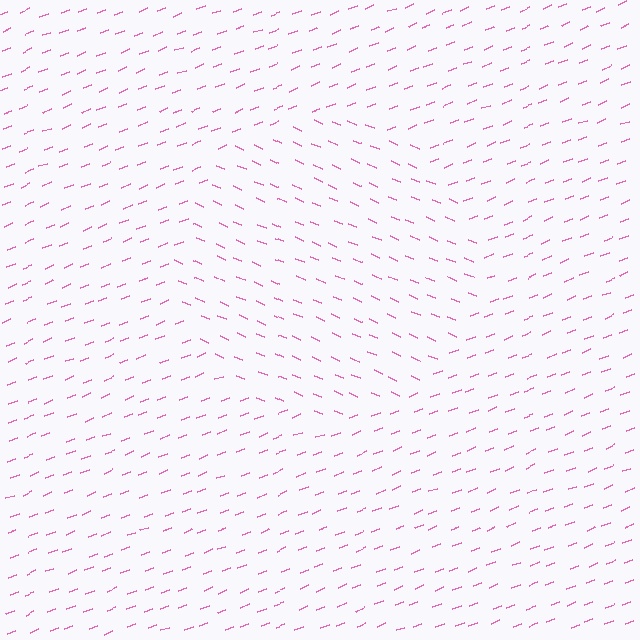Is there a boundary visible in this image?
Yes, there is a texture boundary formed by a change in line orientation.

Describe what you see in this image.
The image is filled with small pink line segments. A circle region in the image has lines oriented differently from the surrounding lines, creating a visible texture boundary.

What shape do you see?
I see a circle.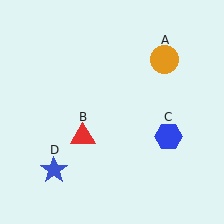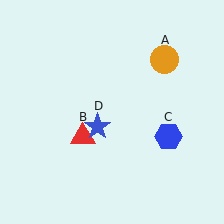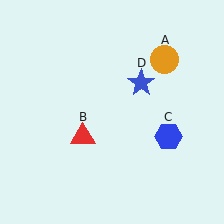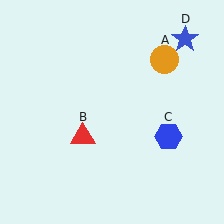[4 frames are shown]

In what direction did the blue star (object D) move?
The blue star (object D) moved up and to the right.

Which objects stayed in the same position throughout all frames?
Orange circle (object A) and red triangle (object B) and blue hexagon (object C) remained stationary.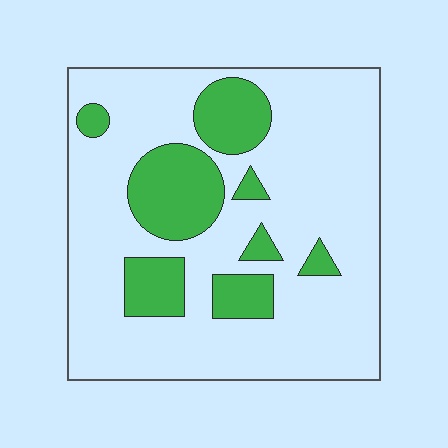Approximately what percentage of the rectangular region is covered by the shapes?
Approximately 25%.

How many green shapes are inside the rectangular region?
8.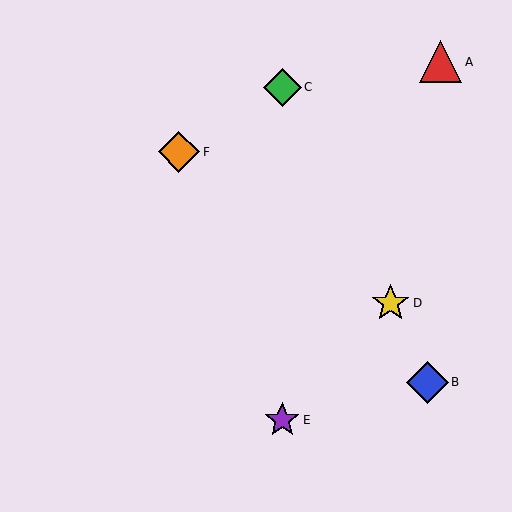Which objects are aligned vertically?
Objects C, E are aligned vertically.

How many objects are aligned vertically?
2 objects (C, E) are aligned vertically.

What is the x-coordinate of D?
Object D is at x≈391.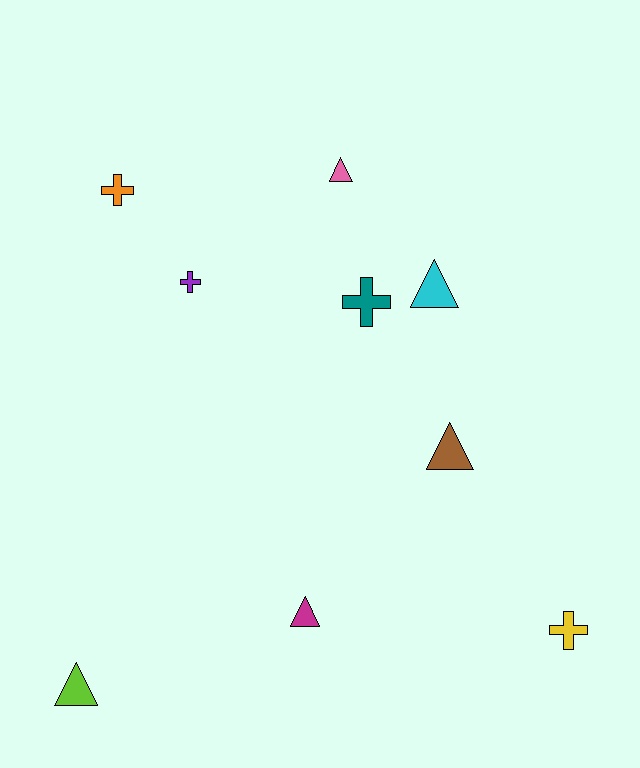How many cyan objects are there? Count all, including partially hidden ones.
There is 1 cyan object.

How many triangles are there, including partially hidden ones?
There are 5 triangles.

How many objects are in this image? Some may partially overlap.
There are 9 objects.